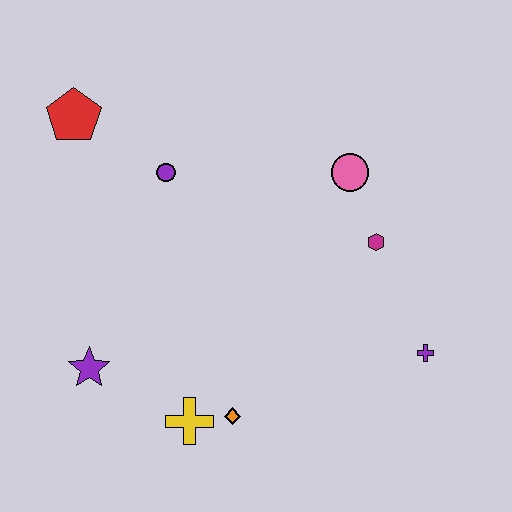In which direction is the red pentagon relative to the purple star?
The red pentagon is above the purple star.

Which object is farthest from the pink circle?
The purple star is farthest from the pink circle.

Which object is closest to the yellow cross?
The orange diamond is closest to the yellow cross.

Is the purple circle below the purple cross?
No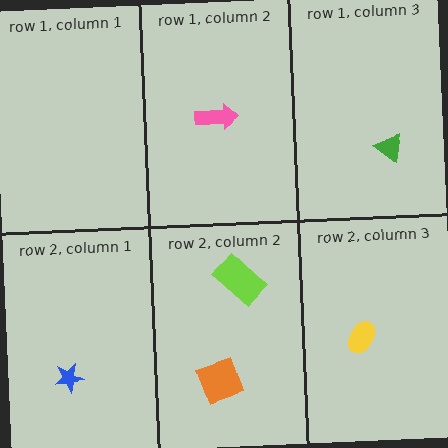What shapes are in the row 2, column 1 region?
The blue star.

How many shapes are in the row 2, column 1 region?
1.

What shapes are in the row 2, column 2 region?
The lime rectangle, the orange diamond.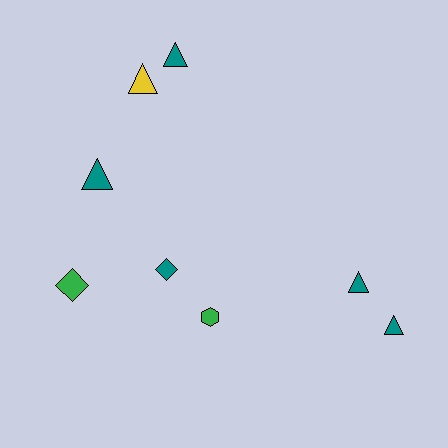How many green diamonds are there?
There is 1 green diamond.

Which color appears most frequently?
Teal, with 5 objects.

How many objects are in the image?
There are 8 objects.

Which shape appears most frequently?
Triangle, with 5 objects.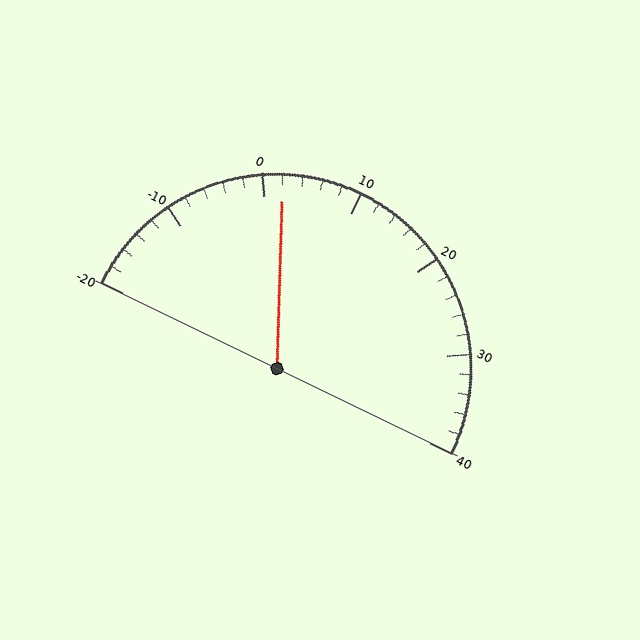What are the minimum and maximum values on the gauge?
The gauge ranges from -20 to 40.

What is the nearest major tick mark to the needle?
The nearest major tick mark is 0.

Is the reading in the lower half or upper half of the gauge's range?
The reading is in the lower half of the range (-20 to 40).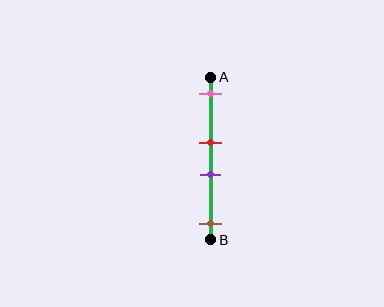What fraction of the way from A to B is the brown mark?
The brown mark is approximately 90% (0.9) of the way from A to B.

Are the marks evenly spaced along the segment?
No, the marks are not evenly spaced.